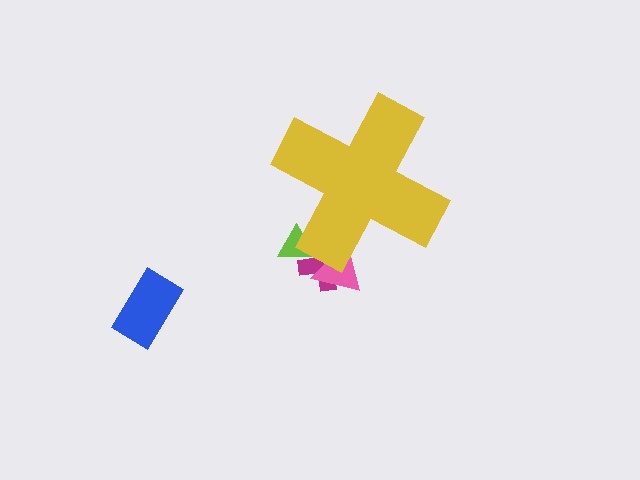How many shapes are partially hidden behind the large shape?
3 shapes are partially hidden.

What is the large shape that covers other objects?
A yellow cross.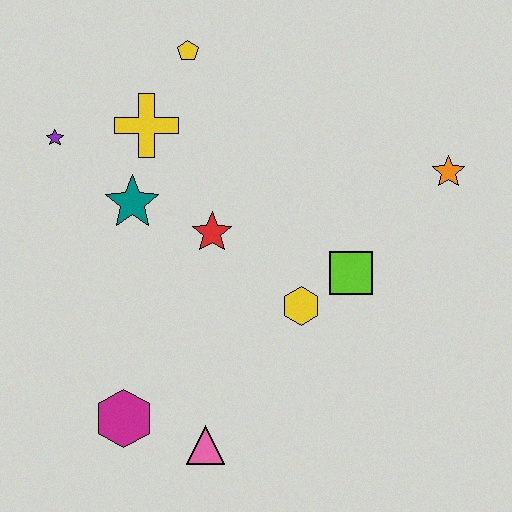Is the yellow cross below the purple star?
No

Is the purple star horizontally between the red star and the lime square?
No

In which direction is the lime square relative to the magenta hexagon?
The lime square is to the right of the magenta hexagon.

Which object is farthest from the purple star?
The orange star is farthest from the purple star.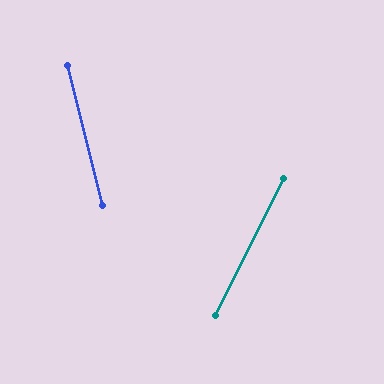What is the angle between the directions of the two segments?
Approximately 41 degrees.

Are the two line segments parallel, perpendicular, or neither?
Neither parallel nor perpendicular — they differ by about 41°.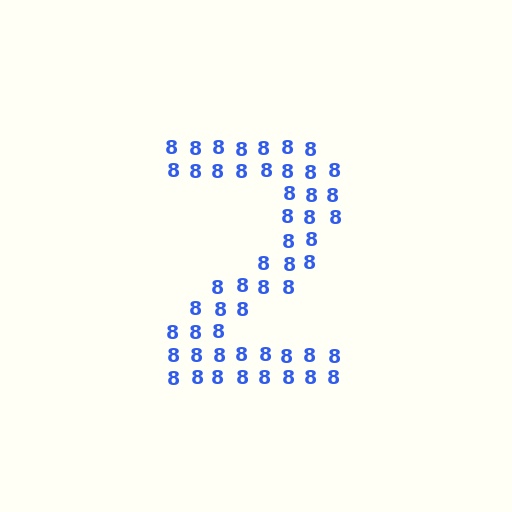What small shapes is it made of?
It is made of small digit 8's.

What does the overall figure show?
The overall figure shows the digit 2.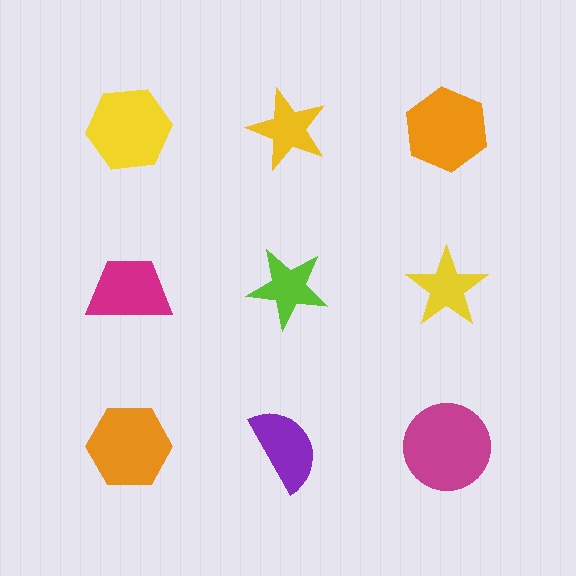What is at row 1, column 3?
An orange hexagon.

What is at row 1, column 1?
A yellow hexagon.